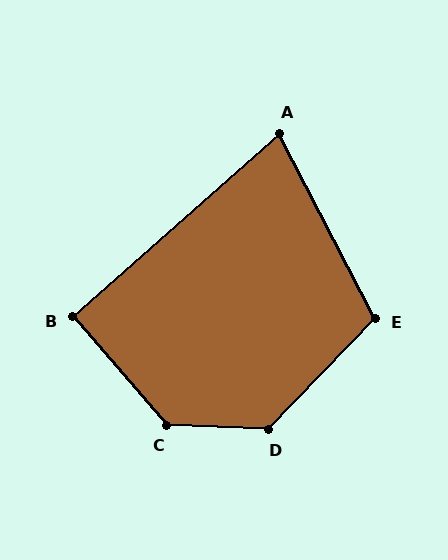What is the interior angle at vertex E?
Approximately 109 degrees (obtuse).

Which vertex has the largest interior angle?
C, at approximately 133 degrees.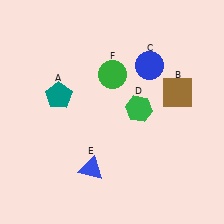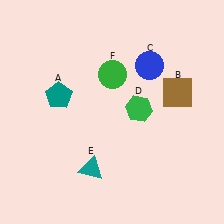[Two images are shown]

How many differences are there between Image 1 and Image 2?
There is 1 difference between the two images.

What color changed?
The triangle (E) changed from blue in Image 1 to teal in Image 2.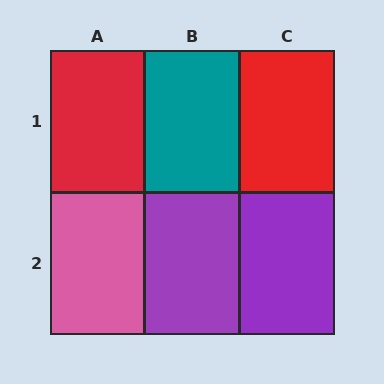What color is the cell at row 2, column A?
Pink.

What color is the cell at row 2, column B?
Purple.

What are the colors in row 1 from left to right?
Red, teal, red.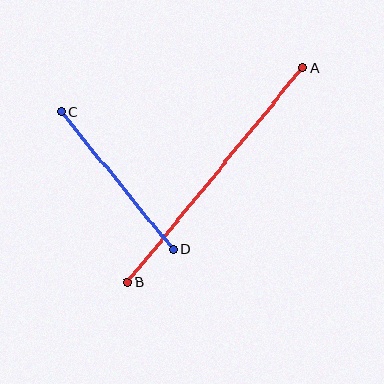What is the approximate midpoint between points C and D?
The midpoint is at approximately (117, 181) pixels.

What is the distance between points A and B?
The distance is approximately 277 pixels.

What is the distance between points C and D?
The distance is approximately 178 pixels.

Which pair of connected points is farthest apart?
Points A and B are farthest apart.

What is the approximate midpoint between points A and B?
The midpoint is at approximately (215, 175) pixels.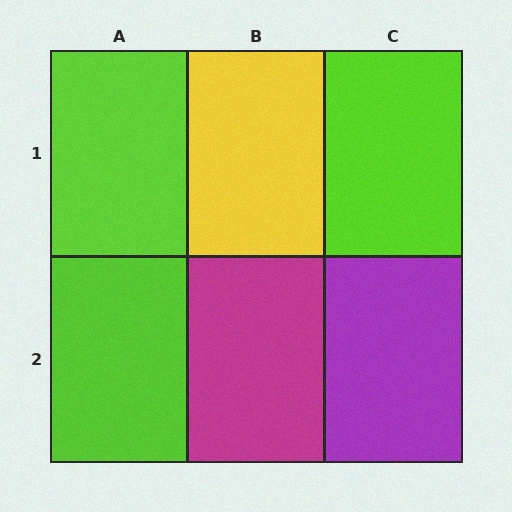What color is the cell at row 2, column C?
Purple.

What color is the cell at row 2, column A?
Lime.